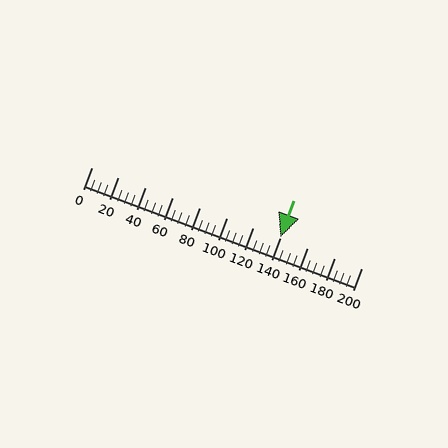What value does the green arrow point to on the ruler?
The green arrow points to approximately 140.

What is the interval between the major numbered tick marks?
The major tick marks are spaced 20 units apart.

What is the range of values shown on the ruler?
The ruler shows values from 0 to 200.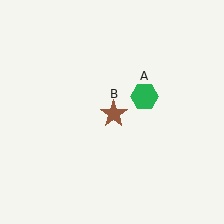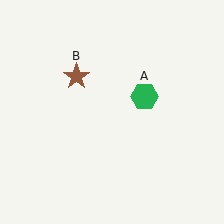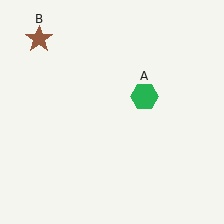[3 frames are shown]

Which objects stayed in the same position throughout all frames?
Green hexagon (object A) remained stationary.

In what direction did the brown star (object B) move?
The brown star (object B) moved up and to the left.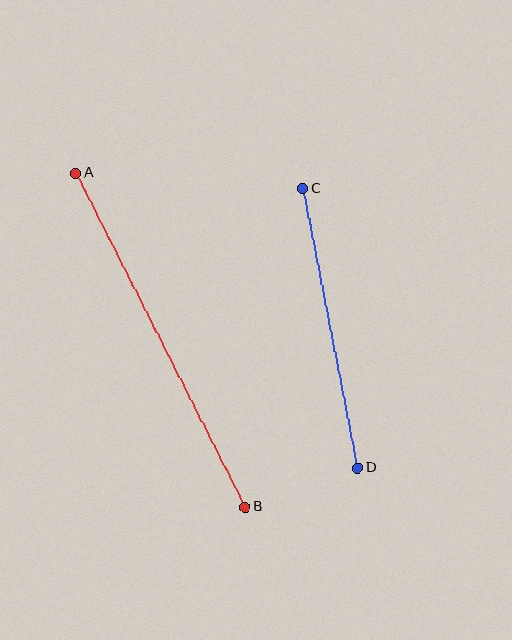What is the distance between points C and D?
The distance is approximately 284 pixels.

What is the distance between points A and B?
The distance is approximately 374 pixels.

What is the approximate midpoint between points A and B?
The midpoint is at approximately (161, 340) pixels.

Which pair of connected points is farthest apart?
Points A and B are farthest apart.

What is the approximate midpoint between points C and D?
The midpoint is at approximately (330, 328) pixels.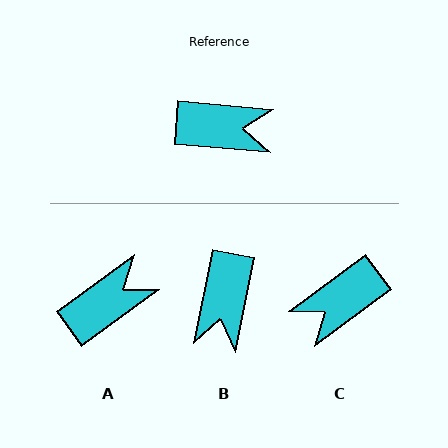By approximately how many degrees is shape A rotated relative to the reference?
Approximately 41 degrees counter-clockwise.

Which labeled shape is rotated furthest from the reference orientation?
C, about 138 degrees away.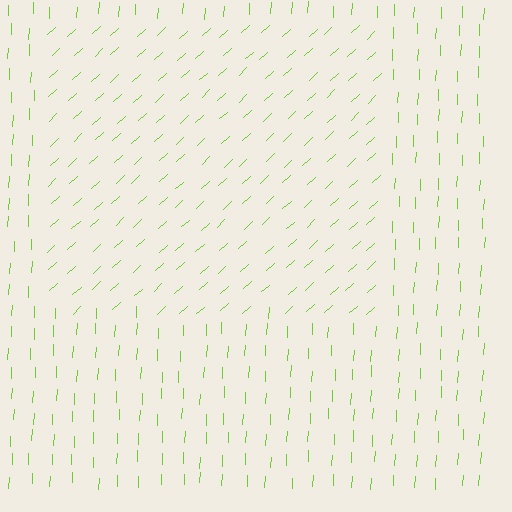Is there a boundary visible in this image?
Yes, there is a texture boundary formed by a change in line orientation.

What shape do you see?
I see a rectangle.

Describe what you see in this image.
The image is filled with small lime line segments. A rectangle region in the image has lines oriented differently from the surrounding lines, creating a visible texture boundary.